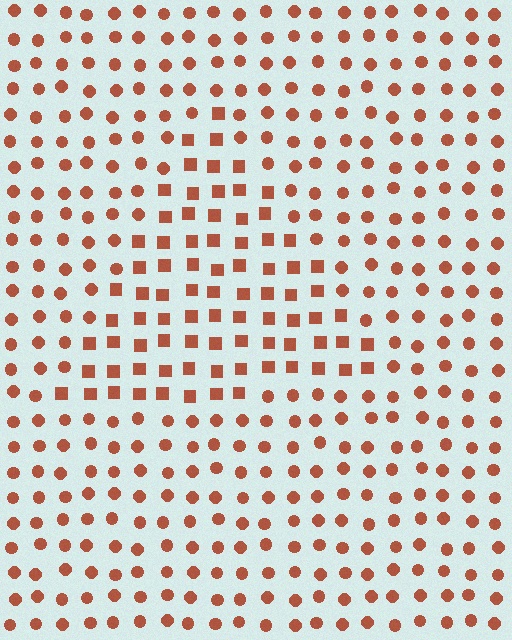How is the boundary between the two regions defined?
The boundary is defined by a change in element shape: squares inside vs. circles outside. All elements share the same color and spacing.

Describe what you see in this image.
The image is filled with small brown elements arranged in a uniform grid. A triangle-shaped region contains squares, while the surrounding area contains circles. The boundary is defined purely by the change in element shape.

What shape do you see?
I see a triangle.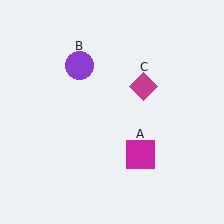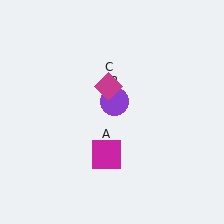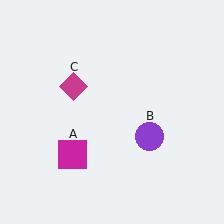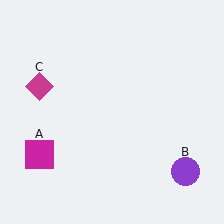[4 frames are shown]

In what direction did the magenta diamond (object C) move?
The magenta diamond (object C) moved left.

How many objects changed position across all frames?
3 objects changed position: magenta square (object A), purple circle (object B), magenta diamond (object C).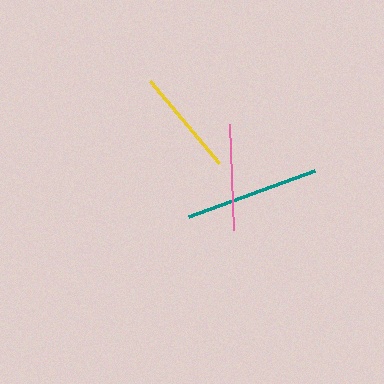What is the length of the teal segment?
The teal segment is approximately 134 pixels long.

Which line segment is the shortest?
The pink line is the shortest at approximately 107 pixels.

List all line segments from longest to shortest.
From longest to shortest: teal, yellow, pink.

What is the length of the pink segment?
The pink segment is approximately 107 pixels long.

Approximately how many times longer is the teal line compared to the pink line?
The teal line is approximately 1.3 times the length of the pink line.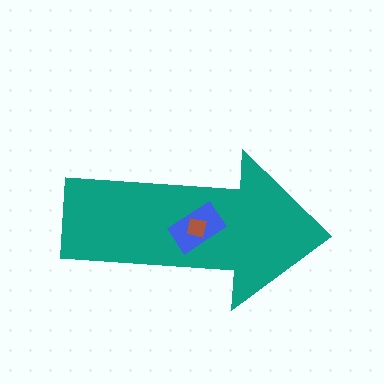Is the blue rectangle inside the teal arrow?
Yes.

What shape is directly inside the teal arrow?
The blue rectangle.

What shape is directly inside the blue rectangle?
The brown square.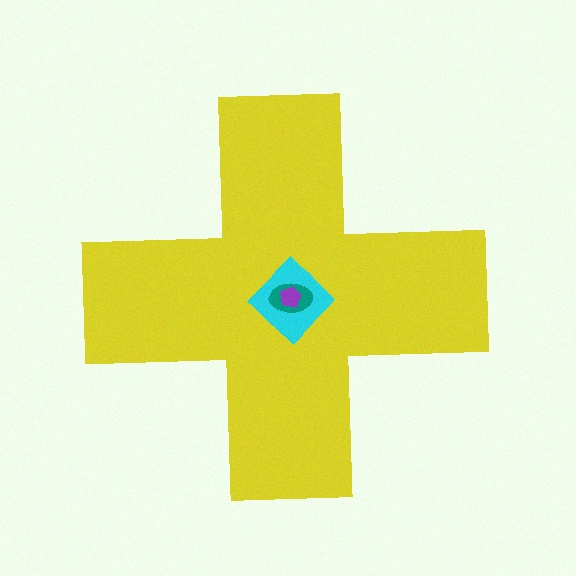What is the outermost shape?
The yellow cross.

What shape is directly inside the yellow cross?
The cyan diamond.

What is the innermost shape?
The purple pentagon.